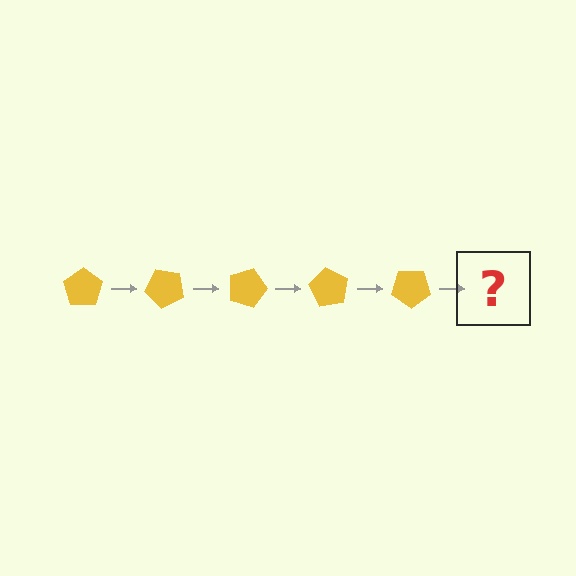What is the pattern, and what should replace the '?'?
The pattern is that the pentagon rotates 45 degrees each step. The '?' should be a yellow pentagon rotated 225 degrees.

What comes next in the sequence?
The next element should be a yellow pentagon rotated 225 degrees.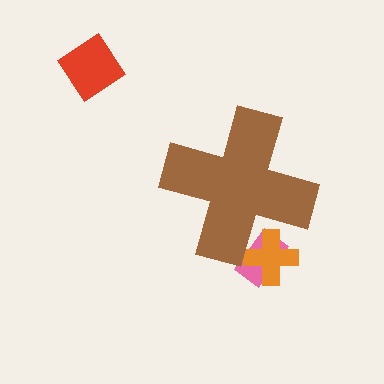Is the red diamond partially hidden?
No, the red diamond is fully visible.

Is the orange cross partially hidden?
Yes, the orange cross is partially hidden behind the brown cross.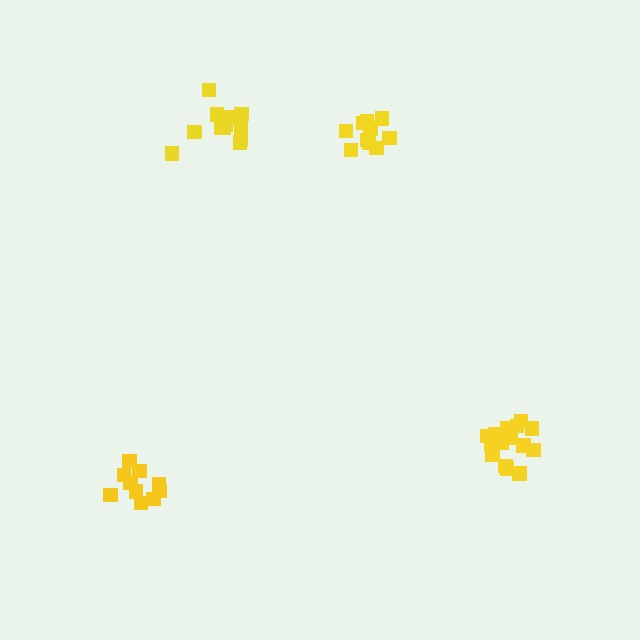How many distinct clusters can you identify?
There are 4 distinct clusters.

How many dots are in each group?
Group 1: 15 dots, Group 2: 10 dots, Group 3: 13 dots, Group 4: 10 dots (48 total).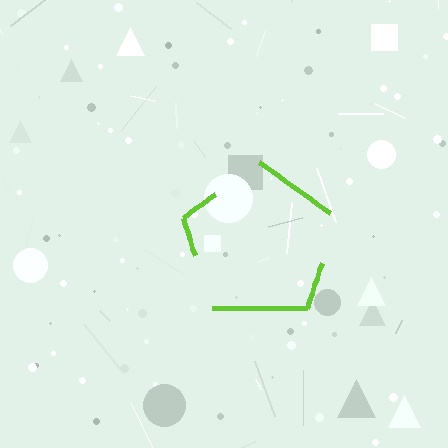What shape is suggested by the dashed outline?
The dashed outline suggests a pentagon.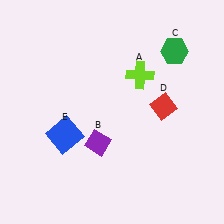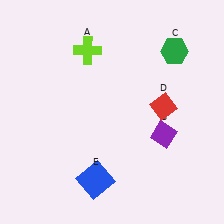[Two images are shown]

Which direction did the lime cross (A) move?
The lime cross (A) moved left.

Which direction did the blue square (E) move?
The blue square (E) moved down.